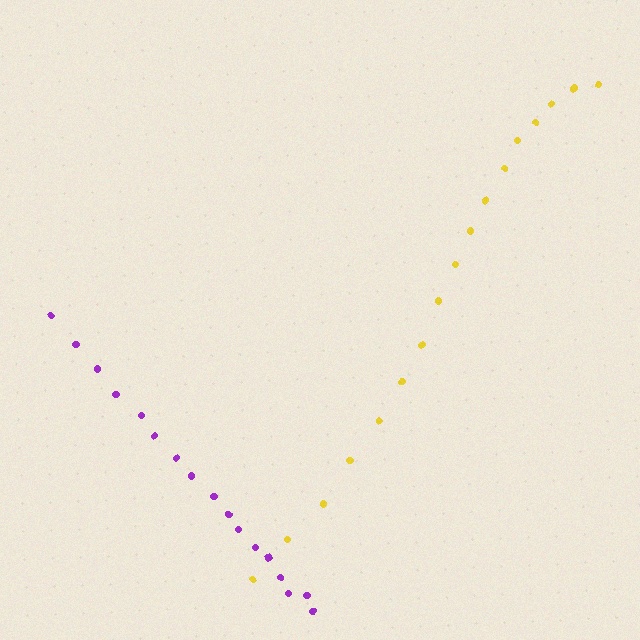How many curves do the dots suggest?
There are 2 distinct paths.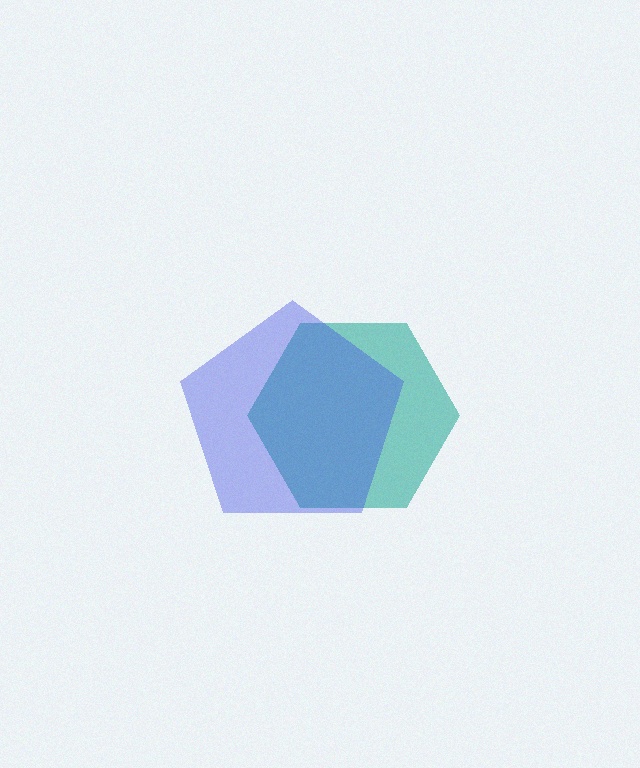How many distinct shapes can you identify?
There are 2 distinct shapes: a teal hexagon, a blue pentagon.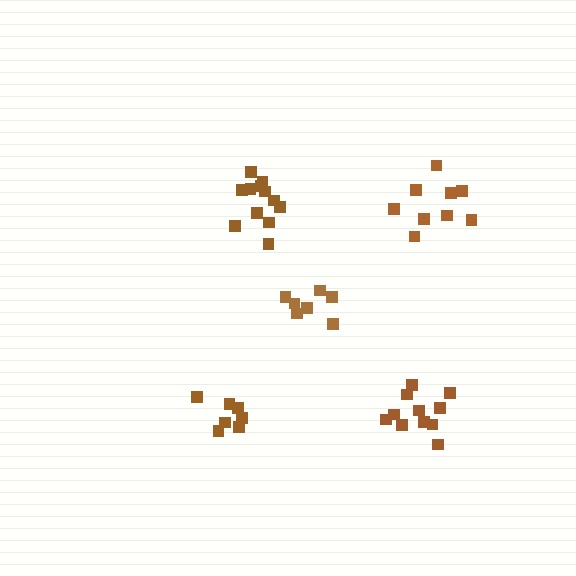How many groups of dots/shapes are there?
There are 5 groups.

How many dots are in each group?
Group 1: 7 dots, Group 2: 9 dots, Group 3: 12 dots, Group 4: 11 dots, Group 5: 7 dots (46 total).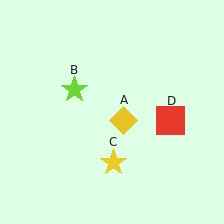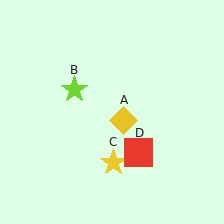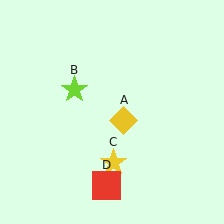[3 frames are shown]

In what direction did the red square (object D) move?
The red square (object D) moved down and to the left.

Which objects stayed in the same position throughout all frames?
Yellow diamond (object A) and lime star (object B) and yellow star (object C) remained stationary.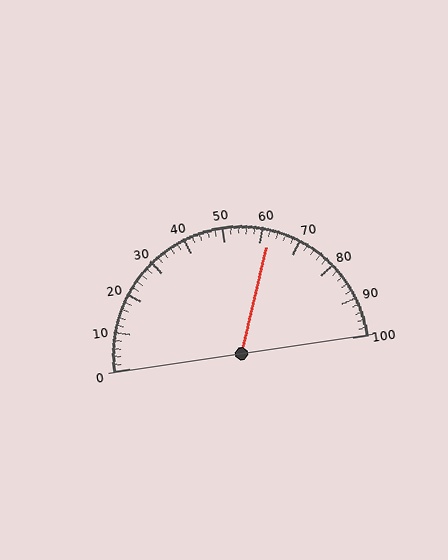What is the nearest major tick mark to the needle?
The nearest major tick mark is 60.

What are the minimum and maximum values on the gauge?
The gauge ranges from 0 to 100.